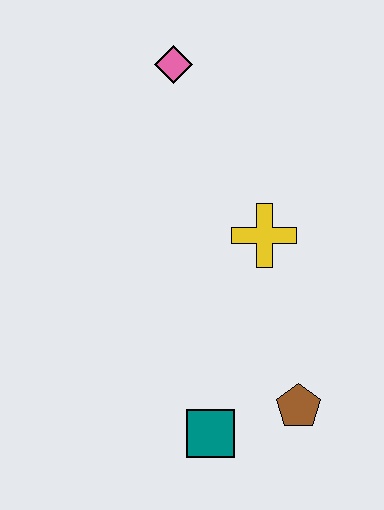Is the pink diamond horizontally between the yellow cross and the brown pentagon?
No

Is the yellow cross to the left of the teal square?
No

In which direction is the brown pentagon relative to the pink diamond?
The brown pentagon is below the pink diamond.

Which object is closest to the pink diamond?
The yellow cross is closest to the pink diamond.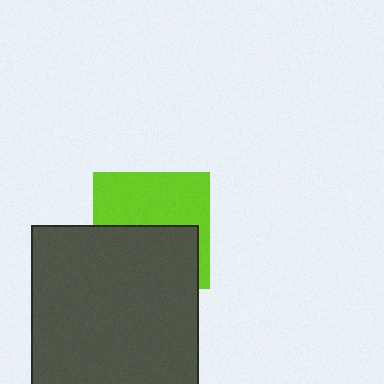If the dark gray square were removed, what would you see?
You would see the complete lime square.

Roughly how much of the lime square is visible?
About half of it is visible (roughly 50%).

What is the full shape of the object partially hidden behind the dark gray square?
The partially hidden object is a lime square.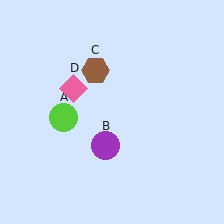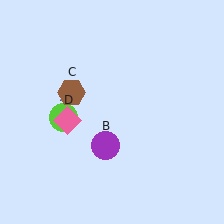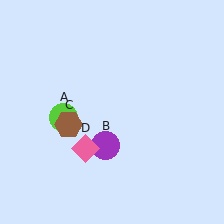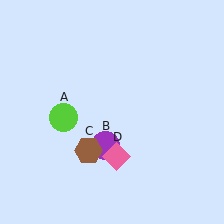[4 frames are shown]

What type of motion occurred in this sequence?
The brown hexagon (object C), pink diamond (object D) rotated counterclockwise around the center of the scene.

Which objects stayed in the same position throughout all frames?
Lime circle (object A) and purple circle (object B) remained stationary.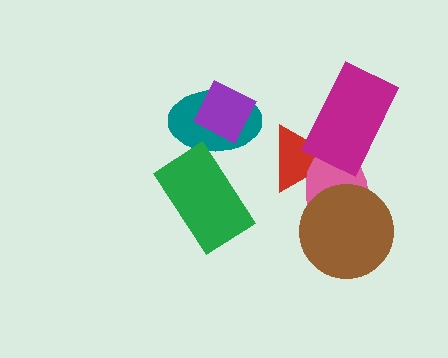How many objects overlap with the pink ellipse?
3 objects overlap with the pink ellipse.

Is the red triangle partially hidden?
Yes, it is partially covered by another shape.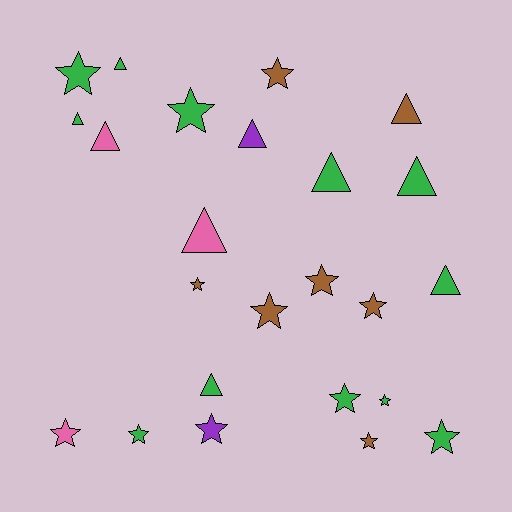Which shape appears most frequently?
Star, with 14 objects.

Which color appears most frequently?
Green, with 12 objects.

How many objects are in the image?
There are 24 objects.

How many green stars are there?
There are 6 green stars.